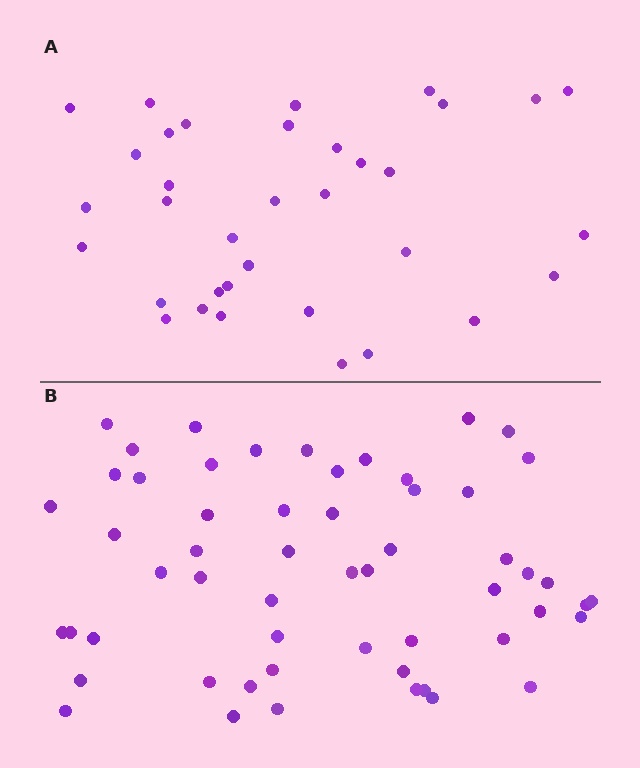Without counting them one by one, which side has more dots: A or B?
Region B (the bottom region) has more dots.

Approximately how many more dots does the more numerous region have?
Region B has approximately 20 more dots than region A.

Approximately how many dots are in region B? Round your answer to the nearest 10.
About 60 dots. (The exact count is 56, which rounds to 60.)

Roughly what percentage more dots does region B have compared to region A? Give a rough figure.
About 60% more.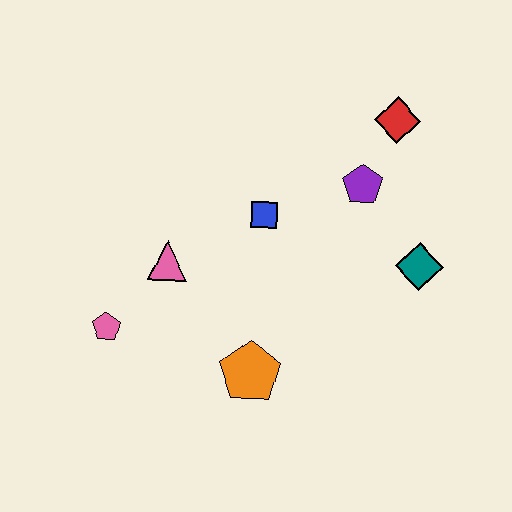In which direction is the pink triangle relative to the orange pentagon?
The pink triangle is above the orange pentagon.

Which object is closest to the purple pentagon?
The red diamond is closest to the purple pentagon.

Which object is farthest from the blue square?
The pink pentagon is farthest from the blue square.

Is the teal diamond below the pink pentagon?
No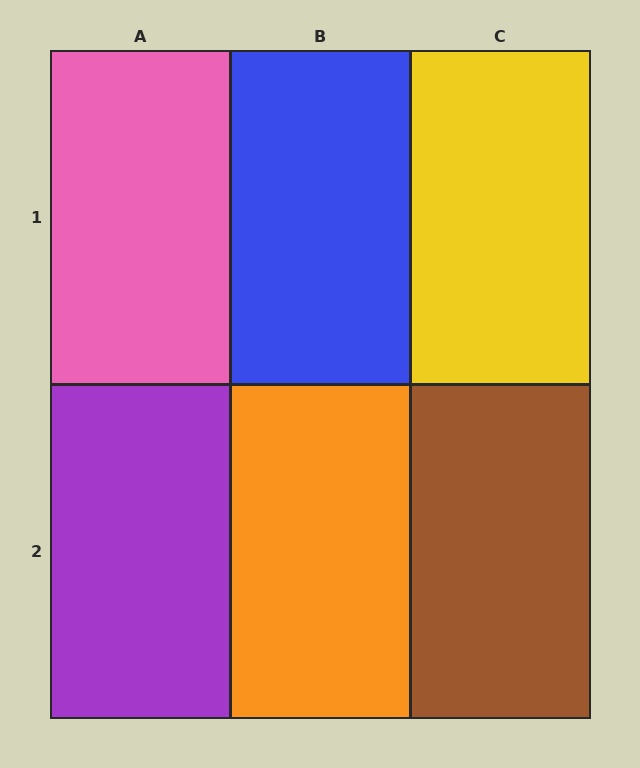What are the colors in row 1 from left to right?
Pink, blue, yellow.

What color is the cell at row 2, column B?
Orange.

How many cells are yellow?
1 cell is yellow.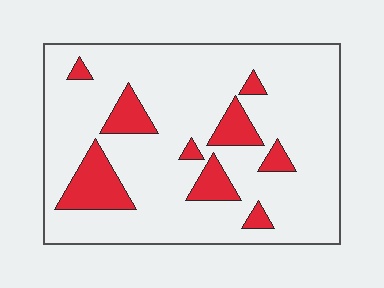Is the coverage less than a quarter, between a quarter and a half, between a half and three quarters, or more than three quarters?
Less than a quarter.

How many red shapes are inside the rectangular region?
9.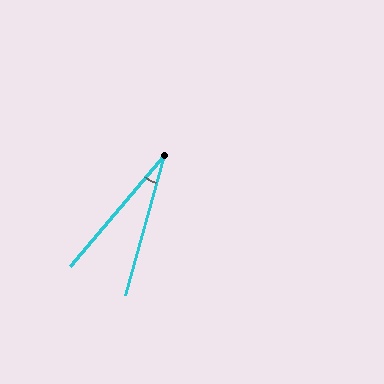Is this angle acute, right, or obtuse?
It is acute.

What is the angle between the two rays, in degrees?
Approximately 24 degrees.